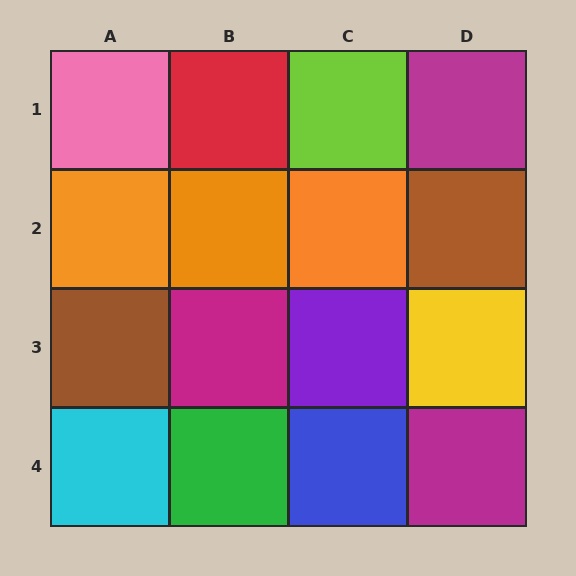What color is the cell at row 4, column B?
Green.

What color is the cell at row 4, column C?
Blue.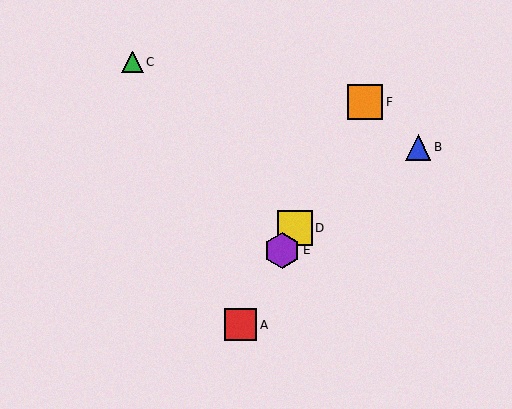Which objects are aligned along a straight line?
Objects A, D, E, F are aligned along a straight line.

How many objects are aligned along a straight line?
4 objects (A, D, E, F) are aligned along a straight line.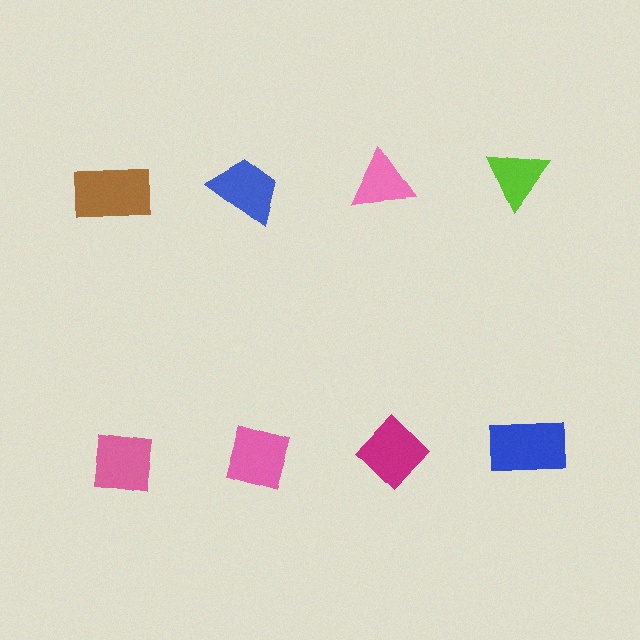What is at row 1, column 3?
A pink triangle.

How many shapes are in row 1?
4 shapes.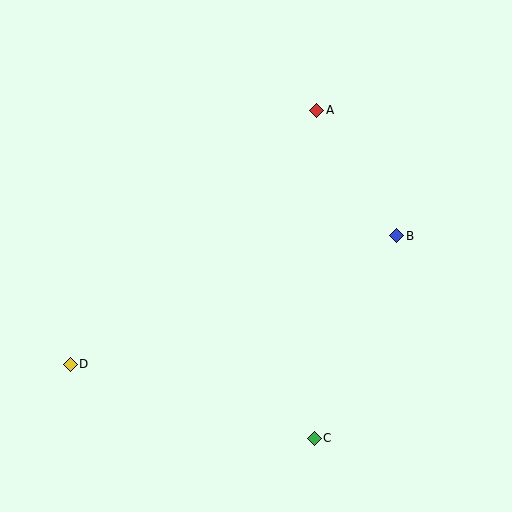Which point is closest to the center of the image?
Point B at (397, 236) is closest to the center.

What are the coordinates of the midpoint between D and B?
The midpoint between D and B is at (234, 300).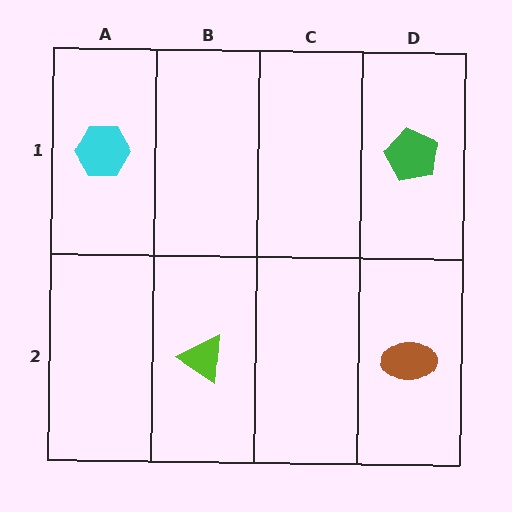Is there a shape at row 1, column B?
No, that cell is empty.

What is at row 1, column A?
A cyan hexagon.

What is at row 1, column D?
A green pentagon.